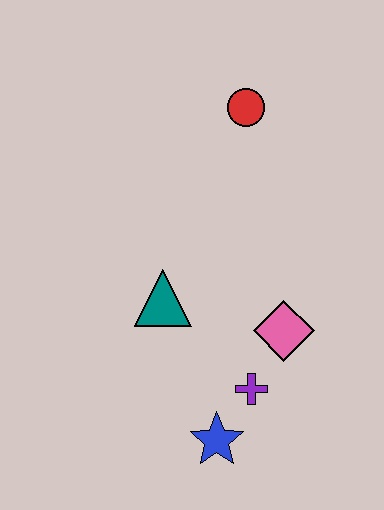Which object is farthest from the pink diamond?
The red circle is farthest from the pink diamond.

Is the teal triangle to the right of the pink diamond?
No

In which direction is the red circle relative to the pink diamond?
The red circle is above the pink diamond.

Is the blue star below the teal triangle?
Yes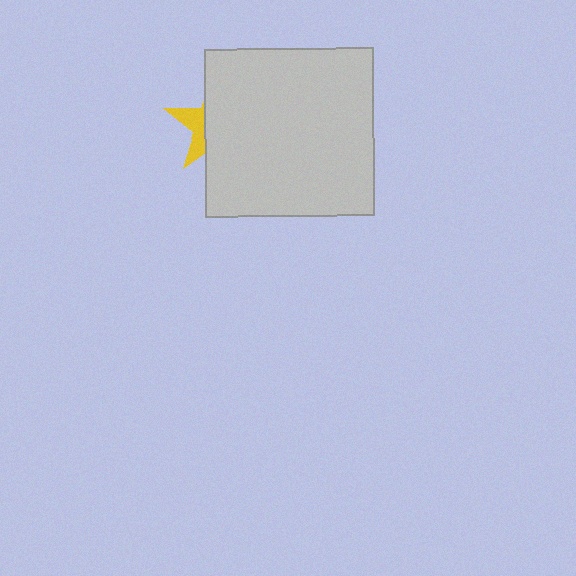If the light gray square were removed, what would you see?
You would see the complete yellow star.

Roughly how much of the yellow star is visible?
A small part of it is visible (roughly 31%).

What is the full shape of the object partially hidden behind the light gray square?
The partially hidden object is a yellow star.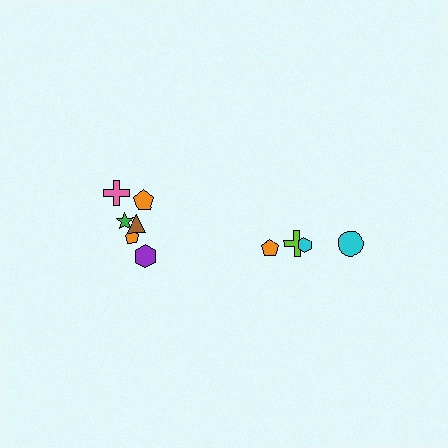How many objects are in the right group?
There are 4 objects.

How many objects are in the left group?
There are 6 objects.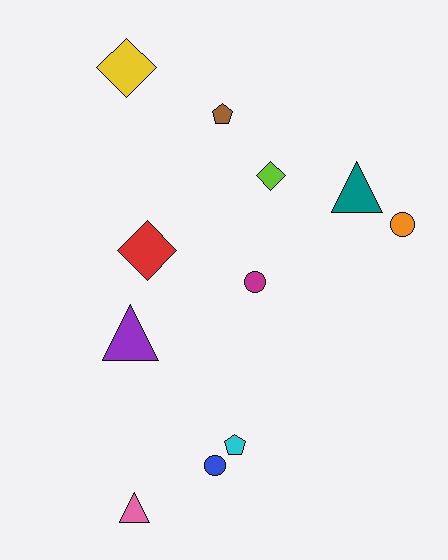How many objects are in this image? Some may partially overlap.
There are 11 objects.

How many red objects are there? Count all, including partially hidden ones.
There is 1 red object.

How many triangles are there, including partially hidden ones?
There are 3 triangles.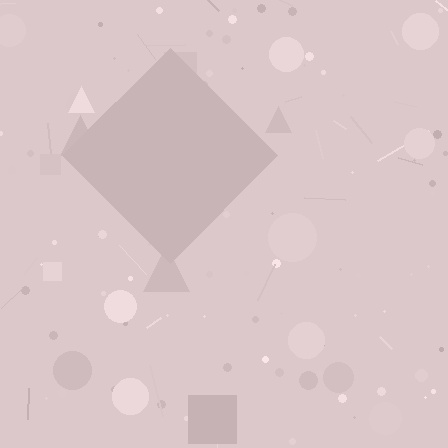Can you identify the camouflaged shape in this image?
The camouflaged shape is a diamond.